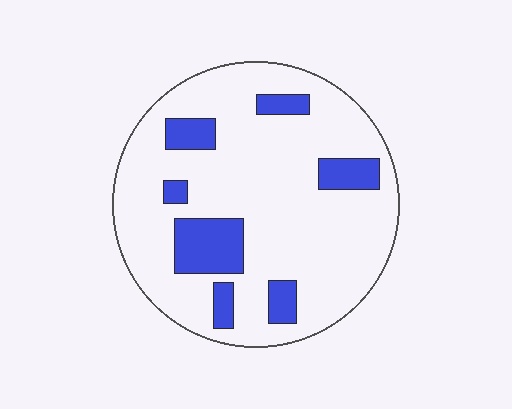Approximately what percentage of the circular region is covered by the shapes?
Approximately 20%.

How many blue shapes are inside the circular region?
7.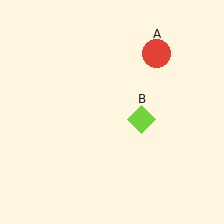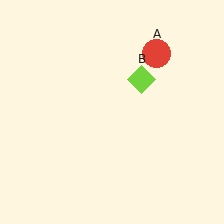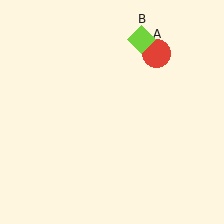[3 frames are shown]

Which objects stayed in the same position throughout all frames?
Red circle (object A) remained stationary.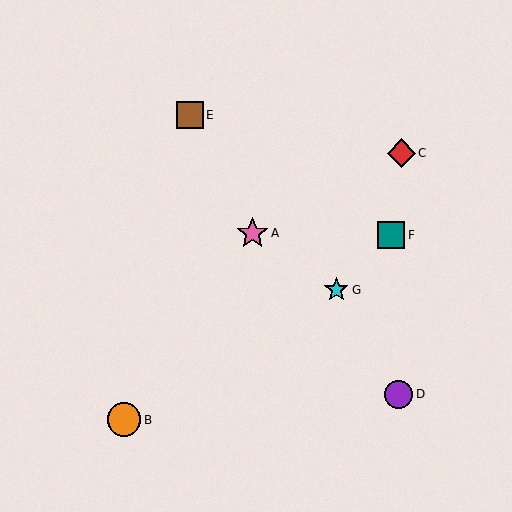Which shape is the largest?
The orange circle (labeled B) is the largest.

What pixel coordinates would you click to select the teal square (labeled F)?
Click at (391, 235) to select the teal square F.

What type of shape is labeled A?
Shape A is a pink star.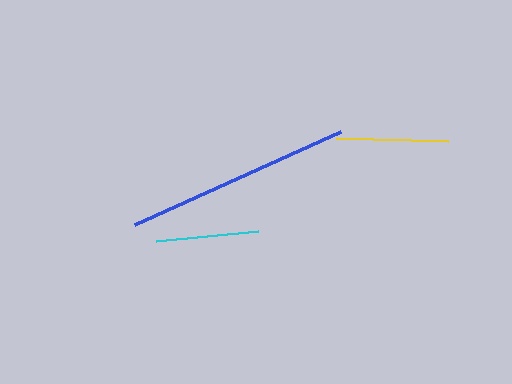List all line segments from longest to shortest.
From longest to shortest: blue, yellow, cyan.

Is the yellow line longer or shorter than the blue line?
The blue line is longer than the yellow line.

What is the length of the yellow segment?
The yellow segment is approximately 112 pixels long.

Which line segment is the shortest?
The cyan line is the shortest at approximately 102 pixels.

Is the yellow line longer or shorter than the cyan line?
The yellow line is longer than the cyan line.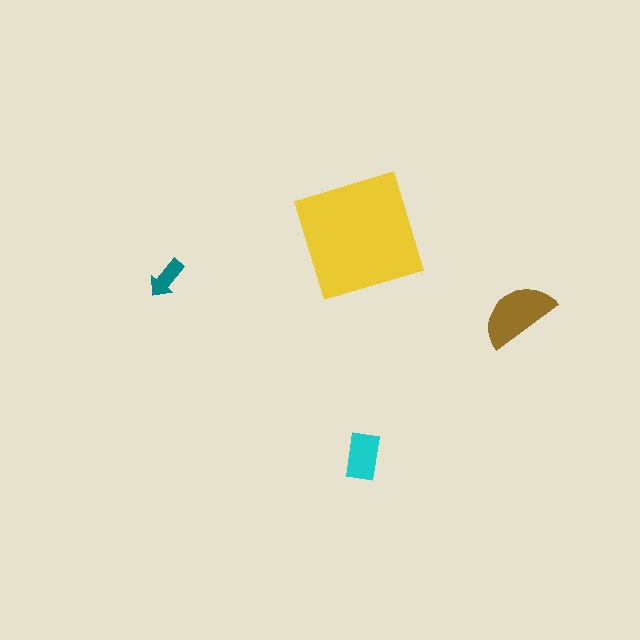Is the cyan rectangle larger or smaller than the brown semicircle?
Smaller.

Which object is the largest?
The yellow square.